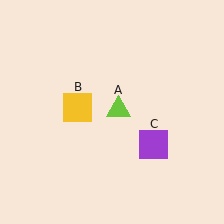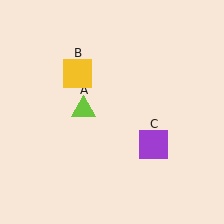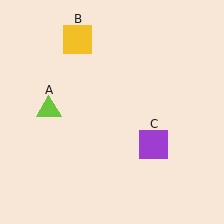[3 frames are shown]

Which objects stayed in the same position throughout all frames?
Purple square (object C) remained stationary.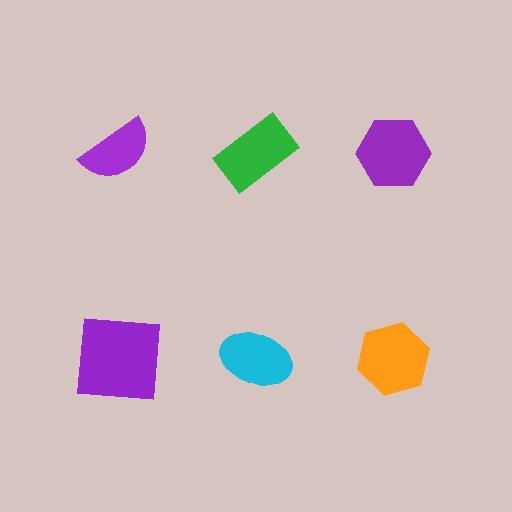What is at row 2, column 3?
An orange hexagon.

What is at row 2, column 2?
A cyan ellipse.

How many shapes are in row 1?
3 shapes.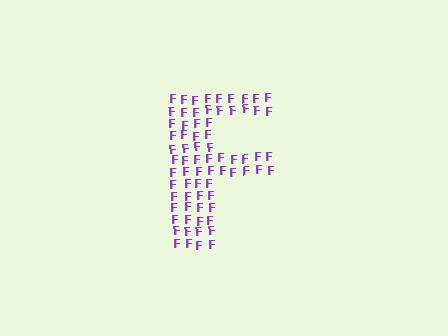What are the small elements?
The small elements are letter F's.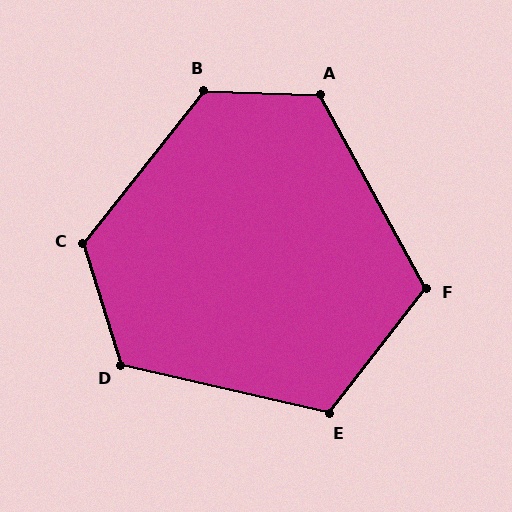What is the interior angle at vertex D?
Approximately 121 degrees (obtuse).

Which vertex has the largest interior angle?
B, at approximately 126 degrees.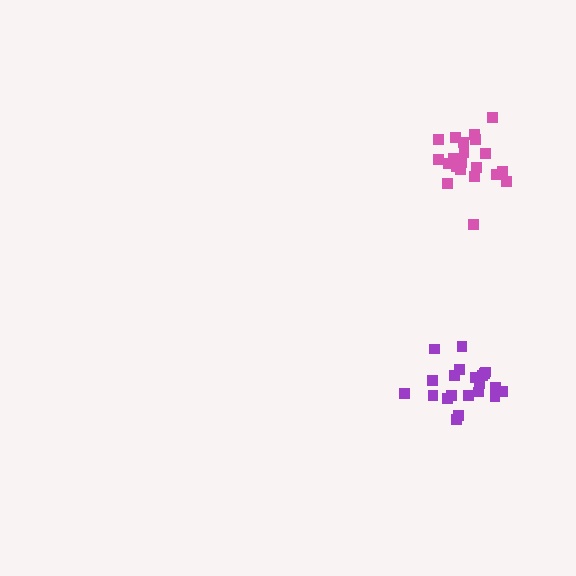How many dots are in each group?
Group 1: 21 dots, Group 2: 21 dots (42 total).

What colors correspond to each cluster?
The clusters are colored: pink, purple.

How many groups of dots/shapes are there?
There are 2 groups.